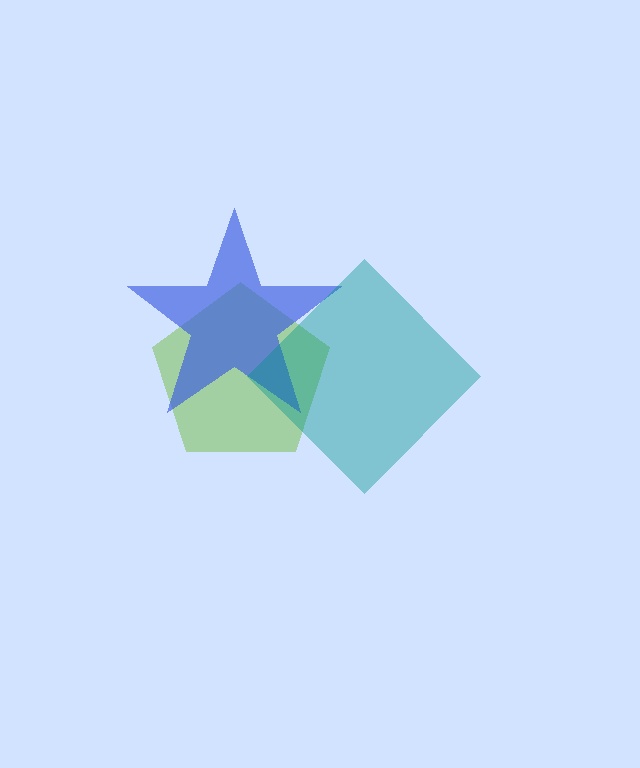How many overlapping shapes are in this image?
There are 3 overlapping shapes in the image.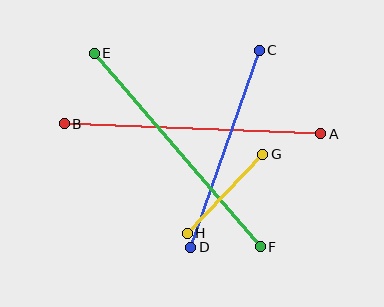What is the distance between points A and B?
The distance is approximately 257 pixels.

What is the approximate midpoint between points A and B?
The midpoint is at approximately (192, 129) pixels.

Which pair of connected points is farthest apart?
Points A and B are farthest apart.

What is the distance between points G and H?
The distance is approximately 109 pixels.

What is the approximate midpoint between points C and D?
The midpoint is at approximately (225, 149) pixels.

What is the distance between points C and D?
The distance is approximately 208 pixels.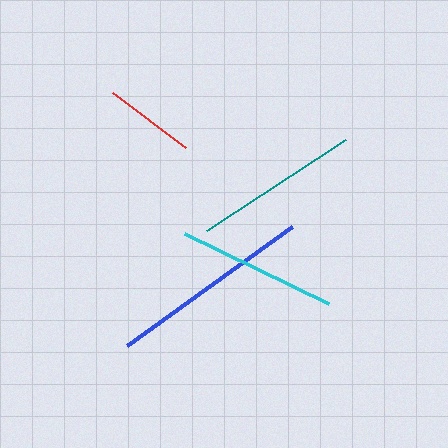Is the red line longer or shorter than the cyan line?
The cyan line is longer than the red line.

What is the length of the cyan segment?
The cyan segment is approximately 160 pixels long.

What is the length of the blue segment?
The blue segment is approximately 203 pixels long.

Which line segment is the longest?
The blue line is the longest at approximately 203 pixels.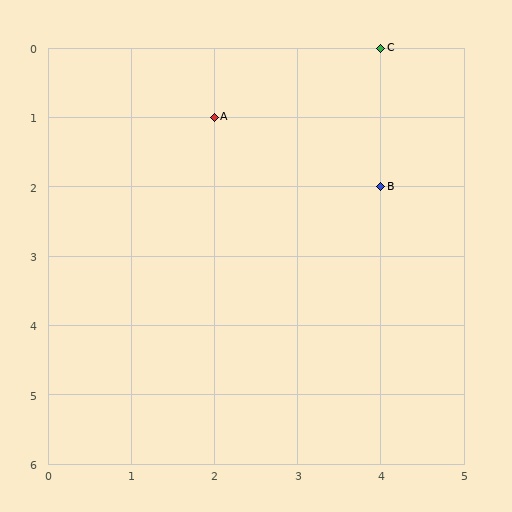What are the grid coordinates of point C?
Point C is at grid coordinates (4, 0).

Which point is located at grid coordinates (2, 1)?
Point A is at (2, 1).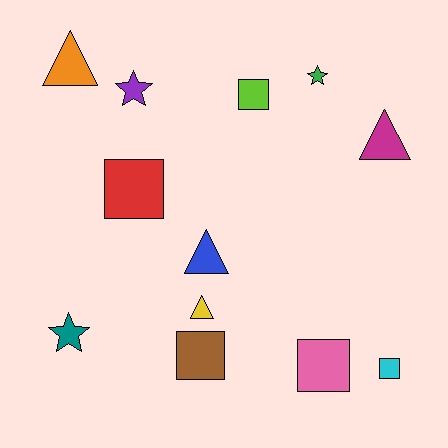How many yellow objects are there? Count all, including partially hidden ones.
There is 1 yellow object.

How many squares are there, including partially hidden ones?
There are 5 squares.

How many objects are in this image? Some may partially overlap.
There are 12 objects.